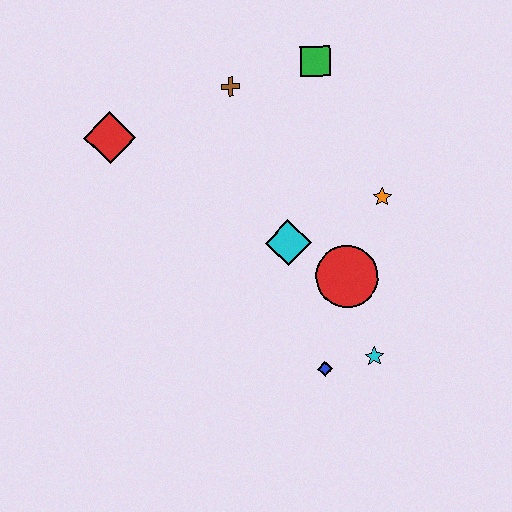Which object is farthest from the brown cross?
The cyan star is farthest from the brown cross.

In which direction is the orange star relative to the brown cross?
The orange star is to the right of the brown cross.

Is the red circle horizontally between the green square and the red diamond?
No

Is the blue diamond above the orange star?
No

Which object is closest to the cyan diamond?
The red circle is closest to the cyan diamond.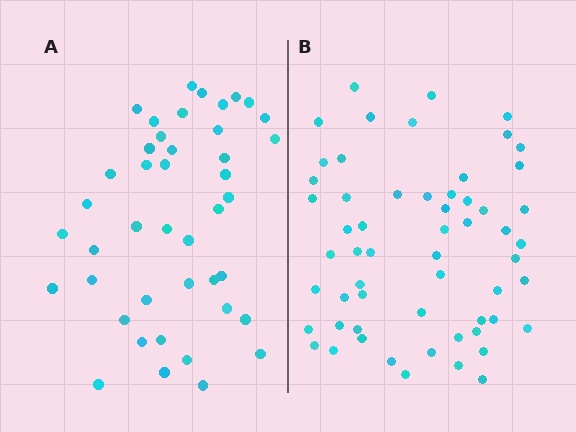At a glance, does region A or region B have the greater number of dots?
Region B (the right region) has more dots.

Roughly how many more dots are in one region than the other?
Region B has approximately 15 more dots than region A.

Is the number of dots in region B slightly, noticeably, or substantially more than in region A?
Region B has noticeably more, but not dramatically so. The ratio is roughly 1.3 to 1.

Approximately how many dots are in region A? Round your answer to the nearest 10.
About 40 dots. (The exact count is 43, which rounds to 40.)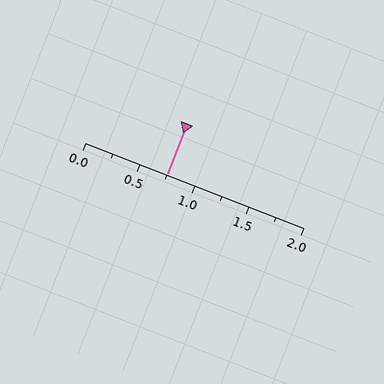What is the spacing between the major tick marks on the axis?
The major ticks are spaced 0.5 apart.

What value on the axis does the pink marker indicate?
The marker indicates approximately 0.75.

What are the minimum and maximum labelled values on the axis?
The axis runs from 0.0 to 2.0.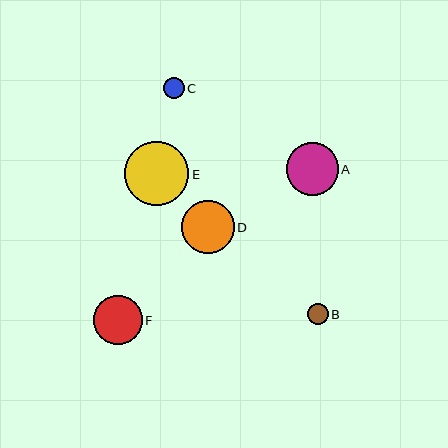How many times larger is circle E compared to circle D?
Circle E is approximately 1.2 times the size of circle D.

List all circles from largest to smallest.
From largest to smallest: E, D, A, F, B, C.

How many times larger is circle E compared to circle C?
Circle E is approximately 3.0 times the size of circle C.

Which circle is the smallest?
Circle C is the smallest with a size of approximately 21 pixels.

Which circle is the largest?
Circle E is the largest with a size of approximately 64 pixels.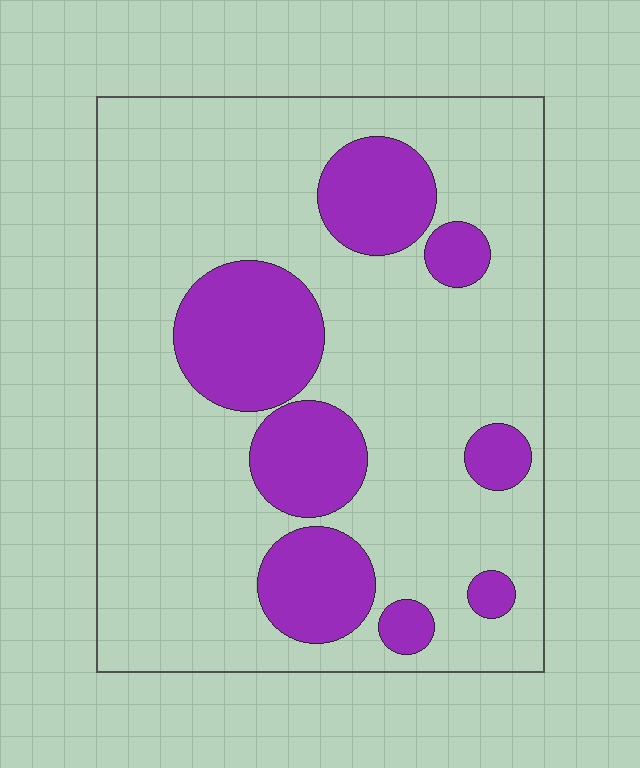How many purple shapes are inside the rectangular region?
8.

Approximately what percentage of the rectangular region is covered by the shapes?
Approximately 25%.